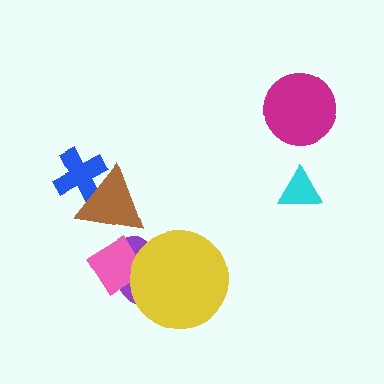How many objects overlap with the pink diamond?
3 objects overlap with the pink diamond.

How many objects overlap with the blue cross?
1 object overlaps with the blue cross.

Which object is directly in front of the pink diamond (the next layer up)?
The brown triangle is directly in front of the pink diamond.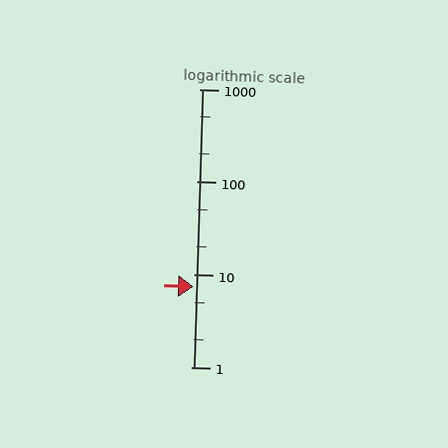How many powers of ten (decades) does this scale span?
The scale spans 3 decades, from 1 to 1000.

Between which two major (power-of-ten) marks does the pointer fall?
The pointer is between 1 and 10.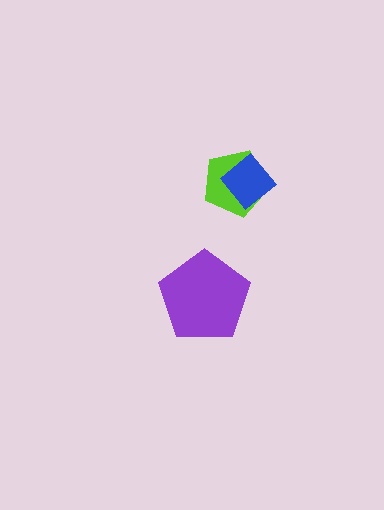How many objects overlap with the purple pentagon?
0 objects overlap with the purple pentagon.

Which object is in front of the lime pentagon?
The blue diamond is in front of the lime pentagon.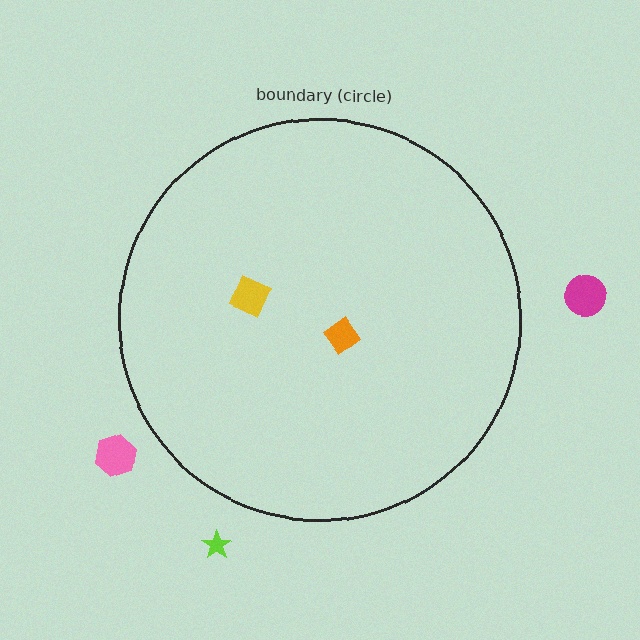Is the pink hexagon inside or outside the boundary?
Outside.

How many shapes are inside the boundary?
2 inside, 3 outside.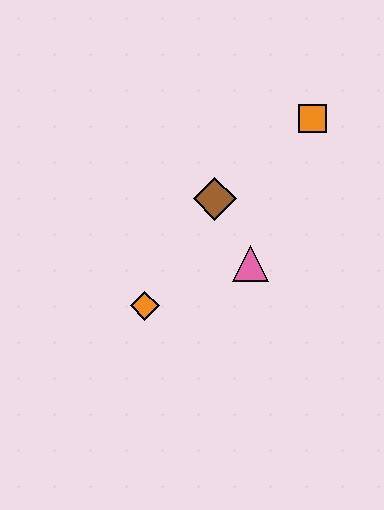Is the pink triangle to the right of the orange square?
No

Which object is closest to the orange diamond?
The pink triangle is closest to the orange diamond.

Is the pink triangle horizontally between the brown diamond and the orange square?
Yes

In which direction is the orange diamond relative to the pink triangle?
The orange diamond is to the left of the pink triangle.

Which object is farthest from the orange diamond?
The orange square is farthest from the orange diamond.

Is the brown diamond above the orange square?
No